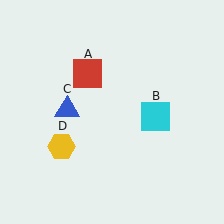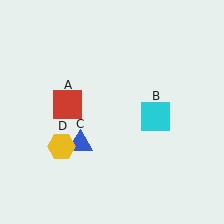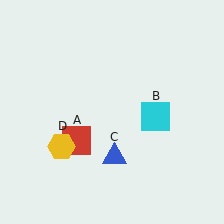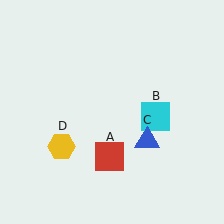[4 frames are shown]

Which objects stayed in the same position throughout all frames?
Cyan square (object B) and yellow hexagon (object D) remained stationary.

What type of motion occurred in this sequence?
The red square (object A), blue triangle (object C) rotated counterclockwise around the center of the scene.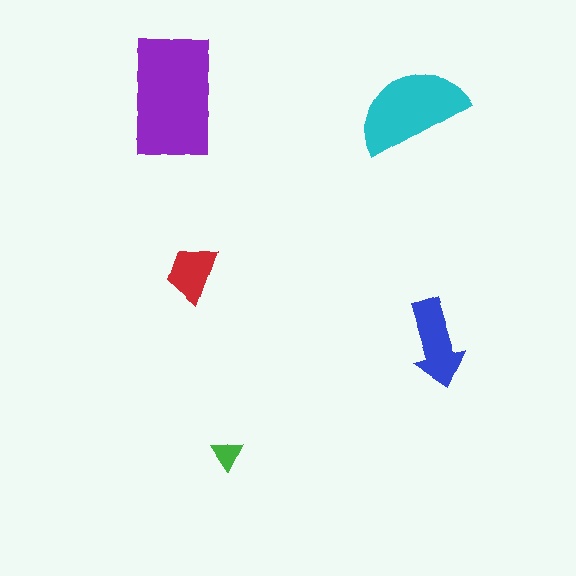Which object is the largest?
The purple rectangle.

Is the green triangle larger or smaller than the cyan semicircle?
Smaller.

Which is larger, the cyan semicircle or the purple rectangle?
The purple rectangle.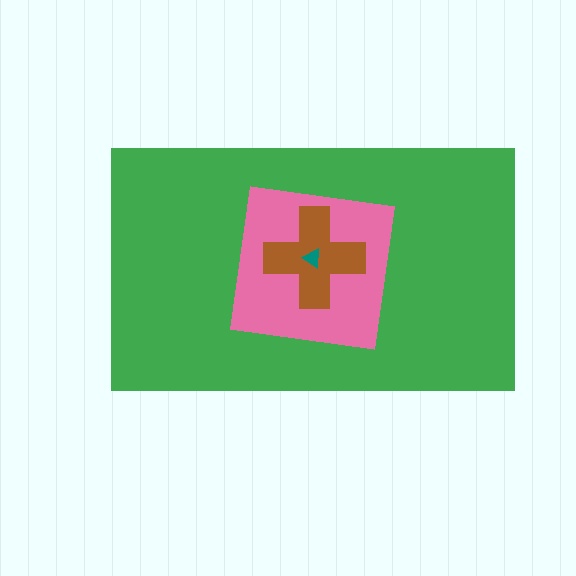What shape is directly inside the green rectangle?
The pink square.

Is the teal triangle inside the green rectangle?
Yes.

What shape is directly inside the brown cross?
The teal triangle.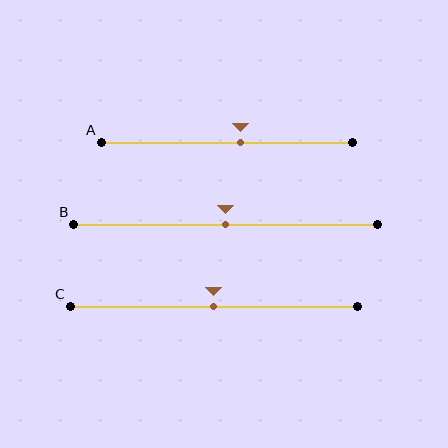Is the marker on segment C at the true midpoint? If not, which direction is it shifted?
Yes, the marker on segment C is at the true midpoint.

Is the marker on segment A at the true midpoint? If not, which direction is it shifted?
No, the marker on segment A is shifted to the right by about 6% of the segment length.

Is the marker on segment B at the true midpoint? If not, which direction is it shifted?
Yes, the marker on segment B is at the true midpoint.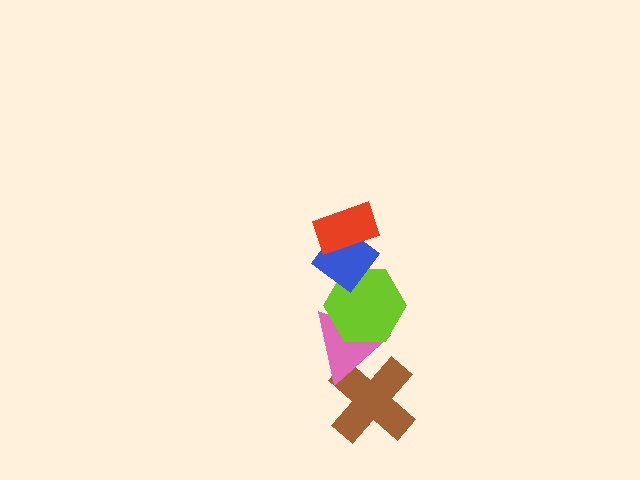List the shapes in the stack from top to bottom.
From top to bottom: the red rectangle, the blue diamond, the lime hexagon, the pink triangle, the brown cross.